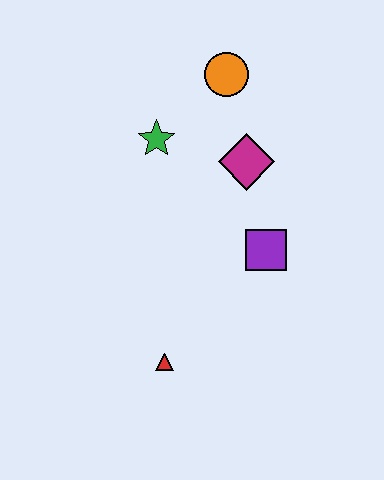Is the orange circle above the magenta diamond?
Yes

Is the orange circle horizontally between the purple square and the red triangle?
Yes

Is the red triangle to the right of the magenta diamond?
No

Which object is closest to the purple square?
The magenta diamond is closest to the purple square.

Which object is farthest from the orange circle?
The red triangle is farthest from the orange circle.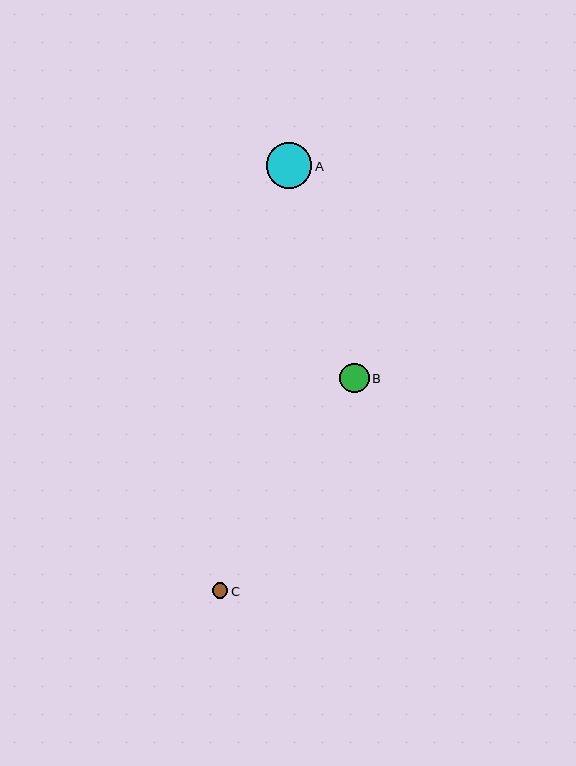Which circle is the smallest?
Circle C is the smallest with a size of approximately 16 pixels.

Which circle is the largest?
Circle A is the largest with a size of approximately 46 pixels.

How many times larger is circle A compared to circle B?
Circle A is approximately 1.5 times the size of circle B.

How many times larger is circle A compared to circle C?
Circle A is approximately 2.9 times the size of circle C.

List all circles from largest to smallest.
From largest to smallest: A, B, C.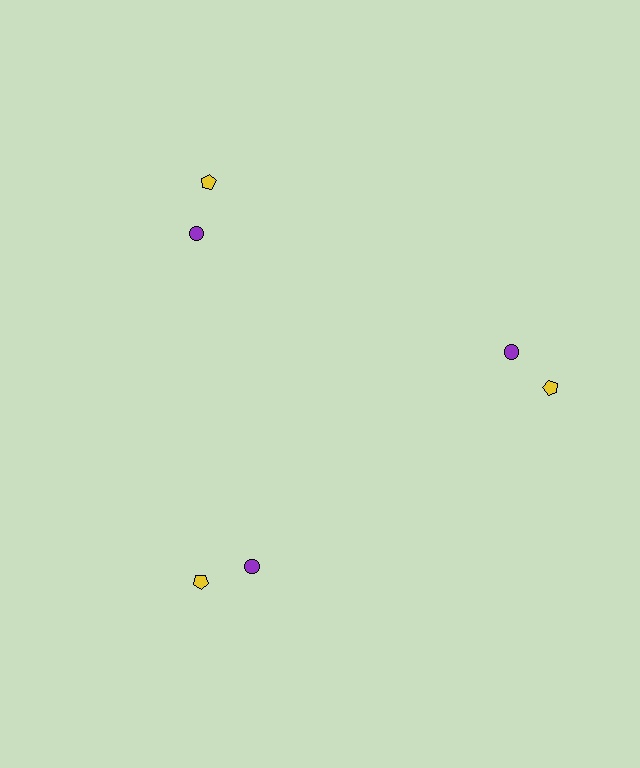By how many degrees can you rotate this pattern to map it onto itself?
The pattern maps onto itself every 120 degrees of rotation.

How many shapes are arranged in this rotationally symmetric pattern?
There are 6 shapes, arranged in 3 groups of 2.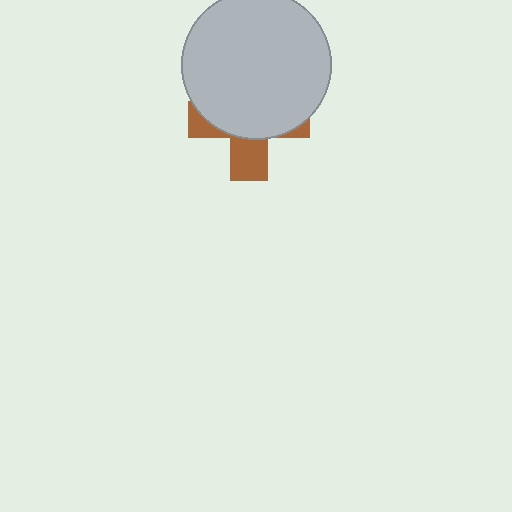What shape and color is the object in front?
The object in front is a light gray circle.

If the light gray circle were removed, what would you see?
You would see the complete brown cross.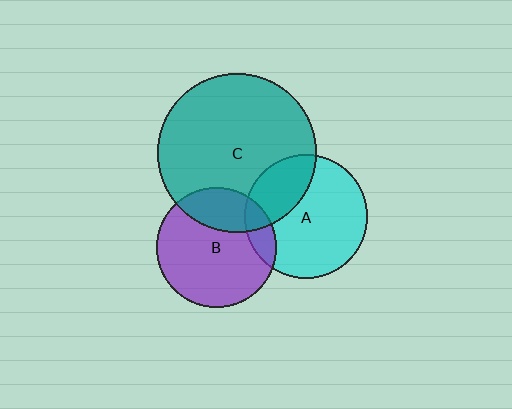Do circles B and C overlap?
Yes.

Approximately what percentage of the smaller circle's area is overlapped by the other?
Approximately 25%.